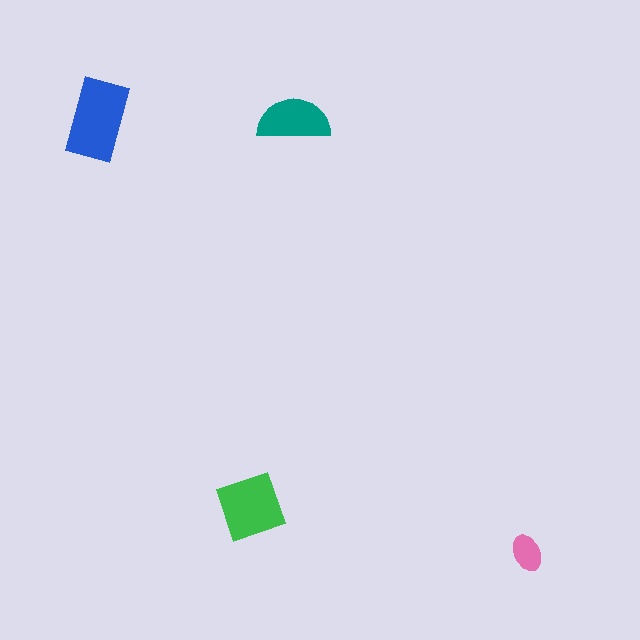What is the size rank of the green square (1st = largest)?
2nd.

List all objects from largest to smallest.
The blue rectangle, the green square, the teal semicircle, the pink ellipse.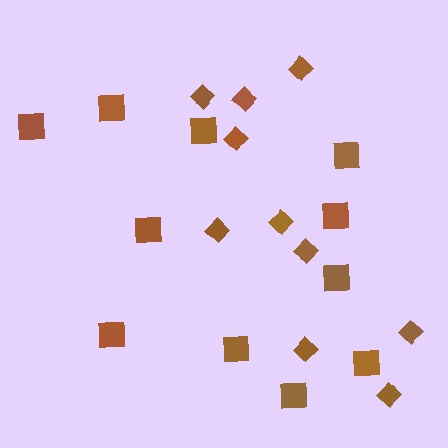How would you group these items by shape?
There are 2 groups: one group of diamonds (10) and one group of squares (11).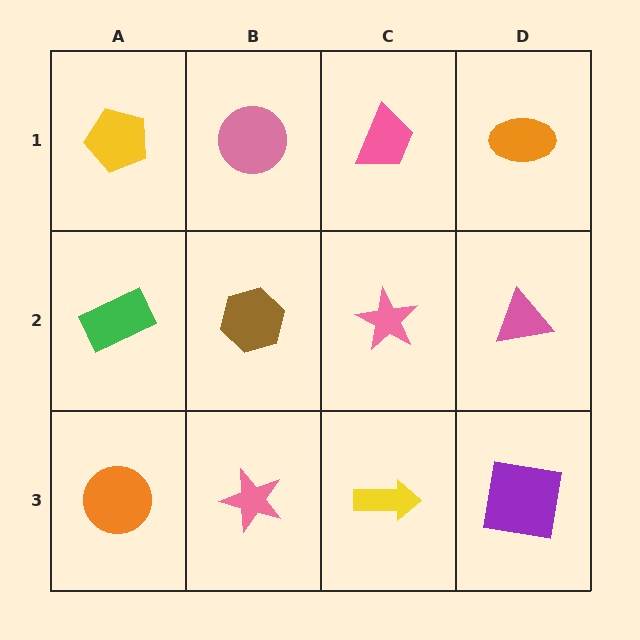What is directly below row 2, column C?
A yellow arrow.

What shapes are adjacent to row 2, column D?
An orange ellipse (row 1, column D), a purple square (row 3, column D), a pink star (row 2, column C).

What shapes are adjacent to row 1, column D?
A pink triangle (row 2, column D), a pink trapezoid (row 1, column C).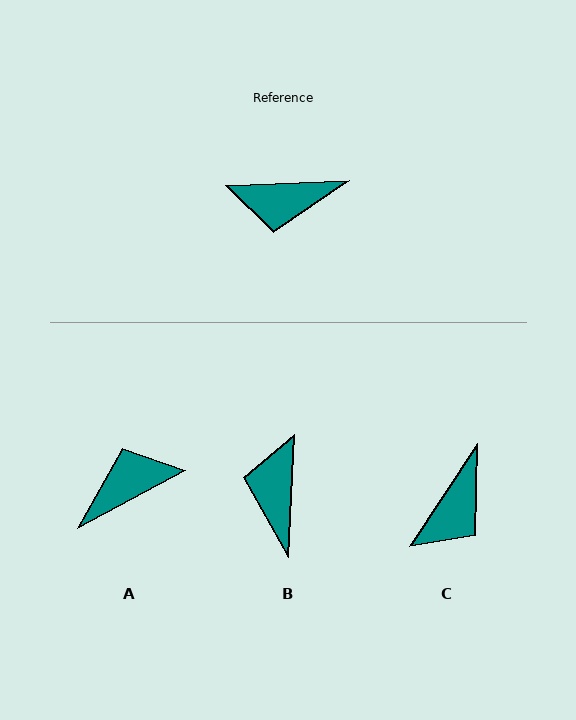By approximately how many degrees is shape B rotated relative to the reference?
Approximately 95 degrees clockwise.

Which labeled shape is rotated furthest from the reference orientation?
A, about 154 degrees away.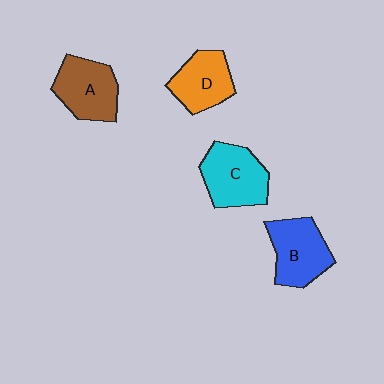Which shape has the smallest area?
Shape D (orange).